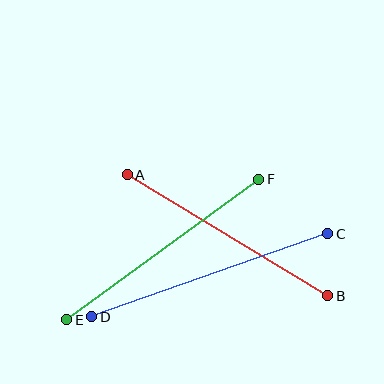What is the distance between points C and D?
The distance is approximately 250 pixels.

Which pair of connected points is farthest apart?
Points C and D are farthest apart.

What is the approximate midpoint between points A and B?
The midpoint is at approximately (228, 235) pixels.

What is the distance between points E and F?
The distance is approximately 238 pixels.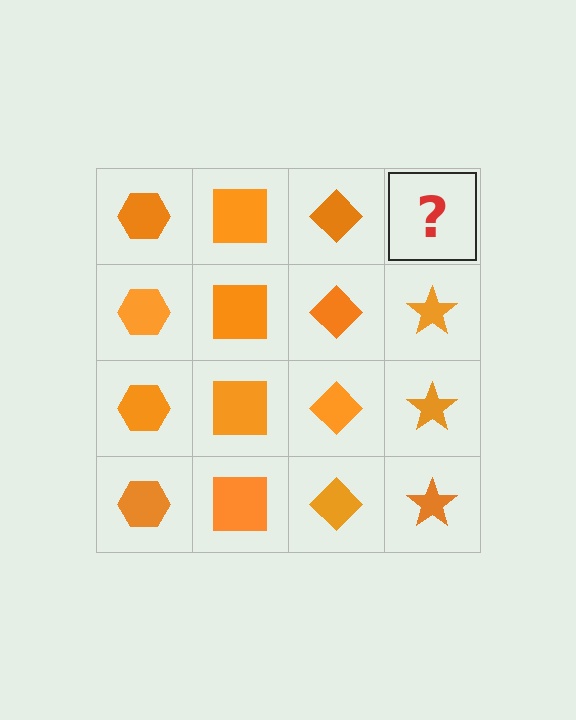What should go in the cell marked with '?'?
The missing cell should contain an orange star.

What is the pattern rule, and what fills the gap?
The rule is that each column has a consistent shape. The gap should be filled with an orange star.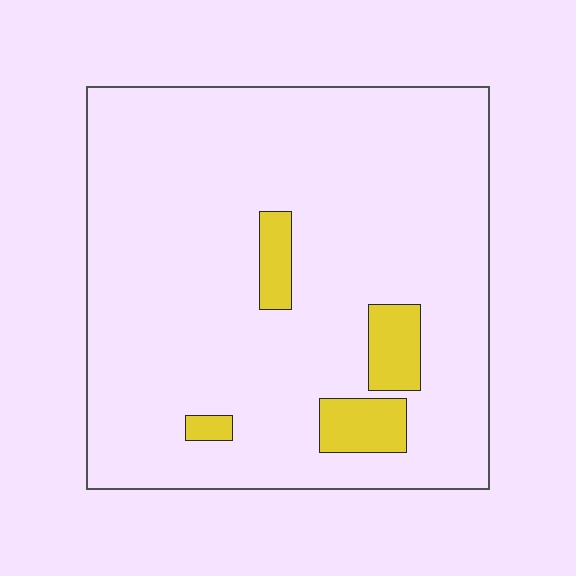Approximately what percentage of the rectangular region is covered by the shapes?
Approximately 10%.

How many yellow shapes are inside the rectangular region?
4.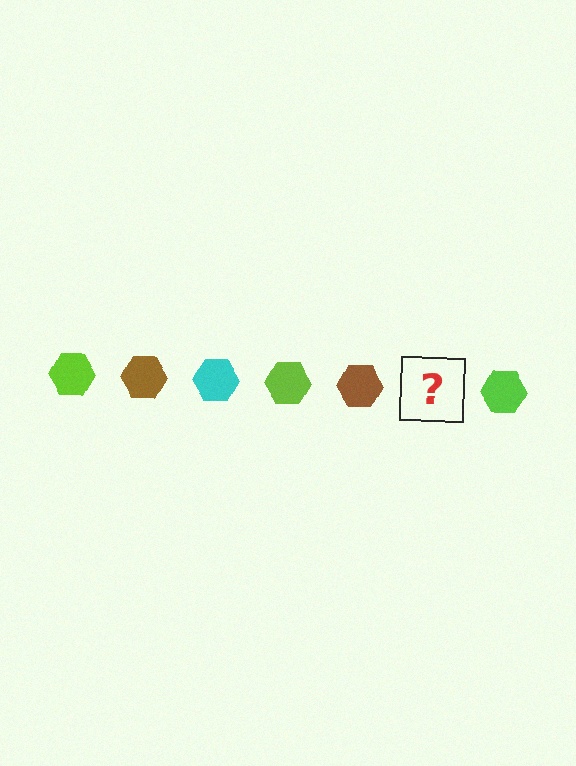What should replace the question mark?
The question mark should be replaced with a cyan hexagon.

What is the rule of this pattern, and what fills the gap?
The rule is that the pattern cycles through lime, brown, cyan hexagons. The gap should be filled with a cyan hexagon.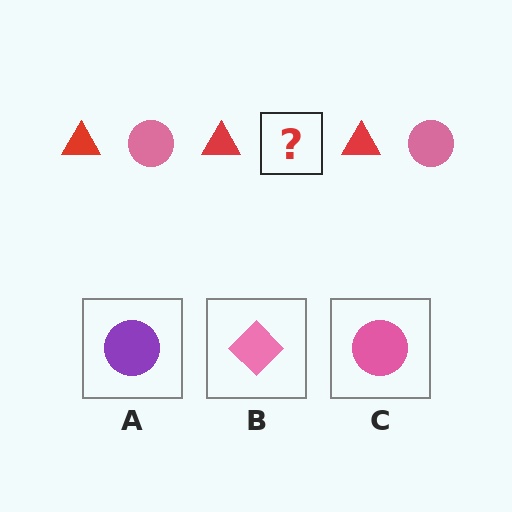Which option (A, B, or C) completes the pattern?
C.